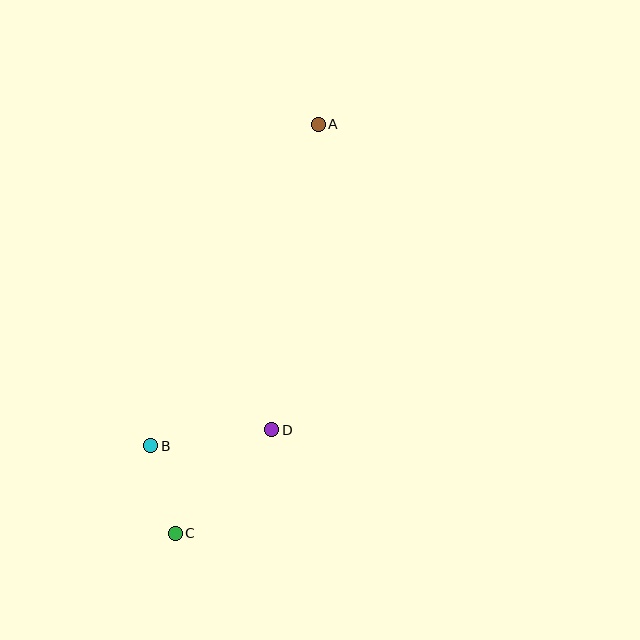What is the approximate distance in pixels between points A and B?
The distance between A and B is approximately 362 pixels.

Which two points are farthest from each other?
Points A and C are farthest from each other.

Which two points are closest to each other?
Points B and C are closest to each other.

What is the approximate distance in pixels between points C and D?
The distance between C and D is approximately 142 pixels.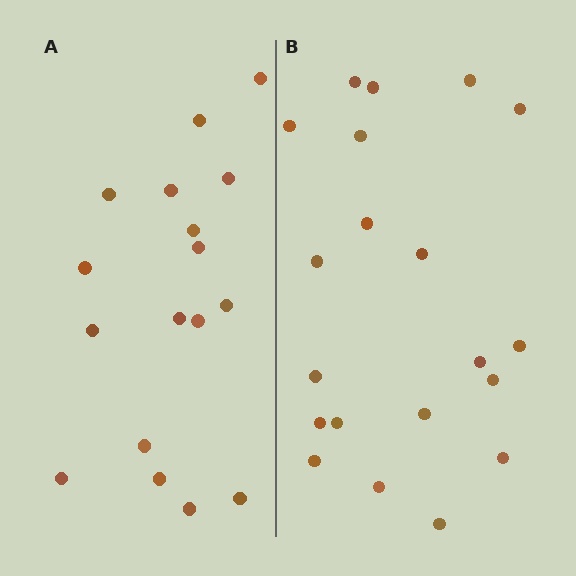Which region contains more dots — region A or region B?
Region B (the right region) has more dots.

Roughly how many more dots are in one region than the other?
Region B has just a few more — roughly 2 or 3 more dots than region A.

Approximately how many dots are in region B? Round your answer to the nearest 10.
About 20 dots.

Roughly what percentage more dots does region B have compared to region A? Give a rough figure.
About 20% more.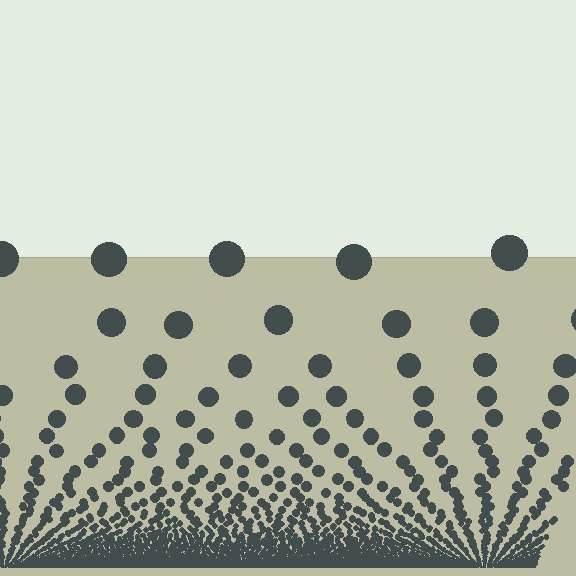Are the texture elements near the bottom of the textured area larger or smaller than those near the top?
Smaller. The gradient is inverted — elements near the bottom are smaller and denser.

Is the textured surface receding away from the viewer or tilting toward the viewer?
The surface appears to tilt toward the viewer. Texture elements get larger and sparser toward the top.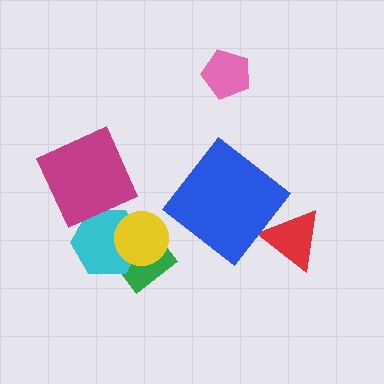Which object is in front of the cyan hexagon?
The yellow circle is in front of the cyan hexagon.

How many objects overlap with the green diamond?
2 objects overlap with the green diamond.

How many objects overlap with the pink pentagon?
0 objects overlap with the pink pentagon.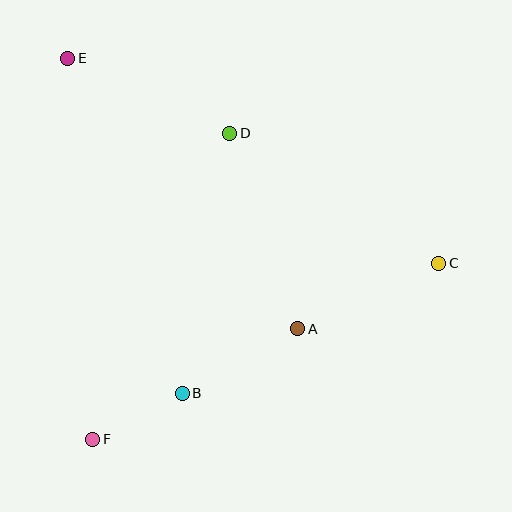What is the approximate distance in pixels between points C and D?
The distance between C and D is approximately 246 pixels.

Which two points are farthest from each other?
Points C and E are farthest from each other.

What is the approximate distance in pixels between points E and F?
The distance between E and F is approximately 382 pixels.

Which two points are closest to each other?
Points B and F are closest to each other.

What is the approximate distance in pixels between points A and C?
The distance between A and C is approximately 155 pixels.